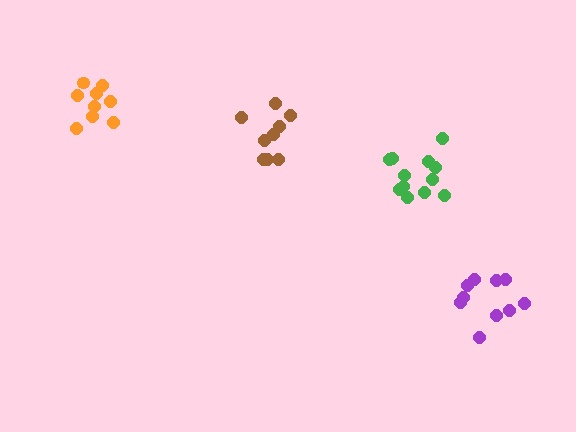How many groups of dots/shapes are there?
There are 4 groups.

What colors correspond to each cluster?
The clusters are colored: purple, green, brown, orange.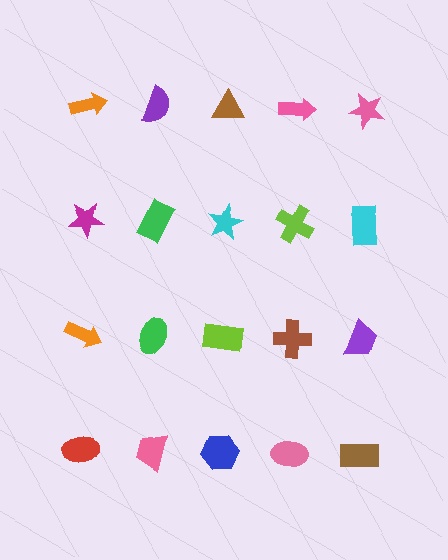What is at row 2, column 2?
A green rectangle.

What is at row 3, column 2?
A green ellipse.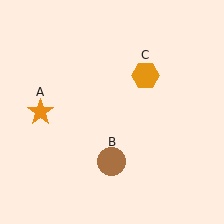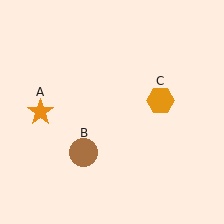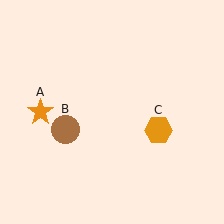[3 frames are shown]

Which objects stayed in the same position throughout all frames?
Orange star (object A) remained stationary.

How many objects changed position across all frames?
2 objects changed position: brown circle (object B), orange hexagon (object C).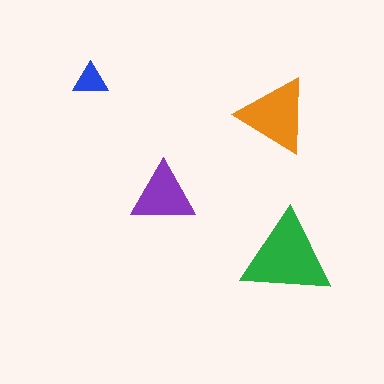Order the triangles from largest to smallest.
the green one, the orange one, the purple one, the blue one.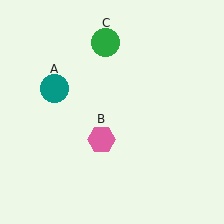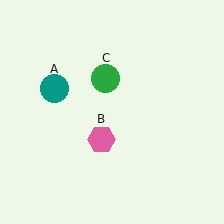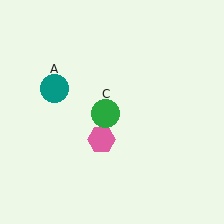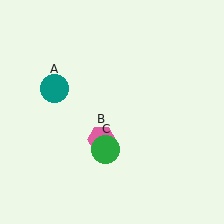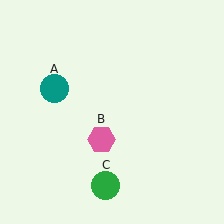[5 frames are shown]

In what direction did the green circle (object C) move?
The green circle (object C) moved down.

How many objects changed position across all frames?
1 object changed position: green circle (object C).